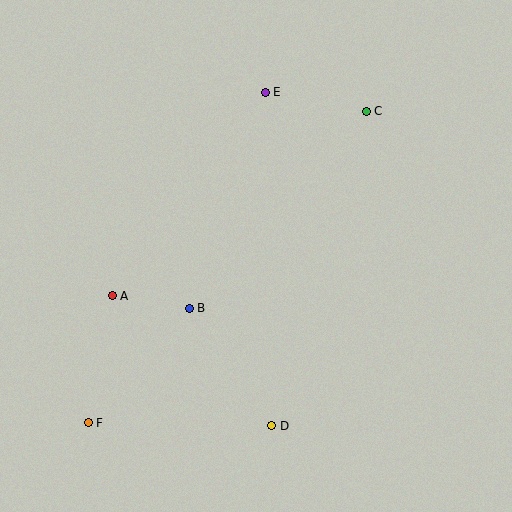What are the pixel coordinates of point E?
Point E is at (265, 92).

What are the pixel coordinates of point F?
Point F is at (88, 423).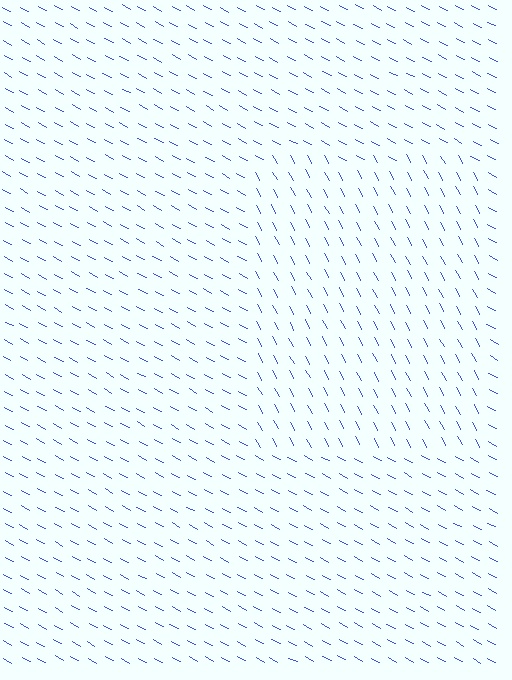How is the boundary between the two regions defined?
The boundary is defined purely by a change in line orientation (approximately 34 degrees difference). All lines are the same color and thickness.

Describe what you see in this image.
The image is filled with small blue line segments. A rectangle region in the image has lines oriented differently from the surrounding lines, creating a visible texture boundary.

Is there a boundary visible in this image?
Yes, there is a texture boundary formed by a change in line orientation.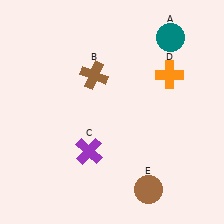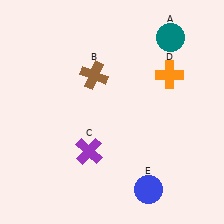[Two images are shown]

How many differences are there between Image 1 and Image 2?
There is 1 difference between the two images.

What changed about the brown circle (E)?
In Image 1, E is brown. In Image 2, it changed to blue.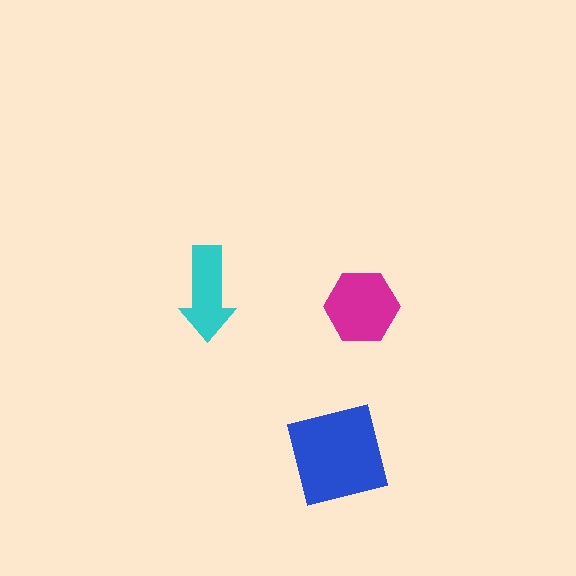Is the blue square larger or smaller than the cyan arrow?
Larger.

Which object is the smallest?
The cyan arrow.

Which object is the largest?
The blue square.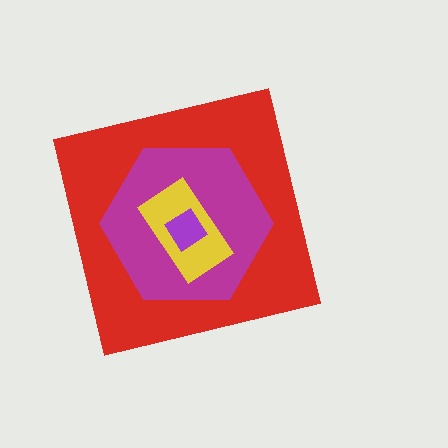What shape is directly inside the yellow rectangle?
The purple diamond.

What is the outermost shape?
The red square.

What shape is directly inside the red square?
The magenta hexagon.